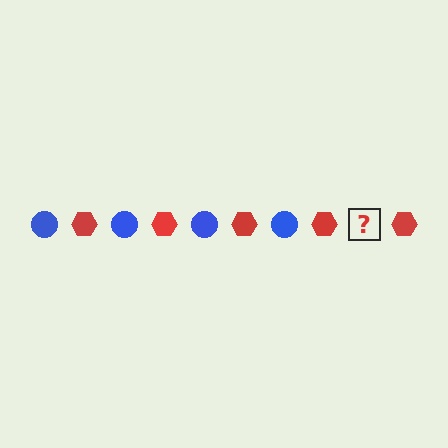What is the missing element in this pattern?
The missing element is a blue circle.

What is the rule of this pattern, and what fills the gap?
The rule is that the pattern alternates between blue circle and red hexagon. The gap should be filled with a blue circle.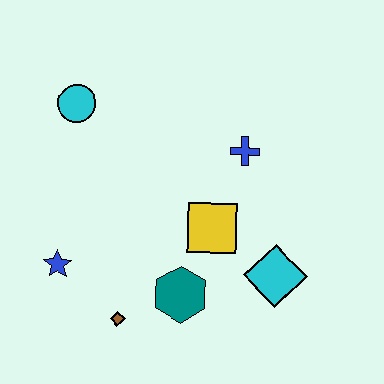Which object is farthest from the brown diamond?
The cyan circle is farthest from the brown diamond.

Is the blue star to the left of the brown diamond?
Yes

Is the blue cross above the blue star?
Yes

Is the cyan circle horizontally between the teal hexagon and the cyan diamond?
No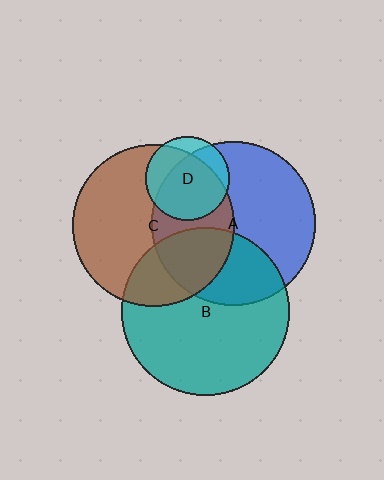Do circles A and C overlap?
Yes.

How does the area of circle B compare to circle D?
Approximately 4.0 times.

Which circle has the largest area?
Circle B (teal).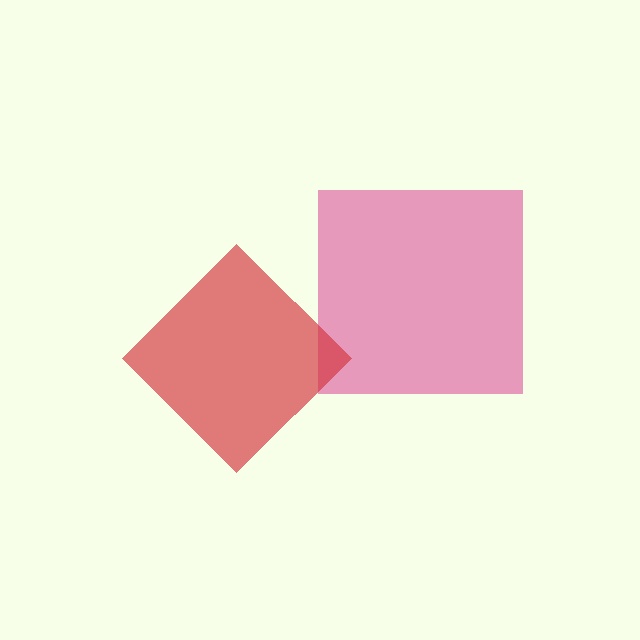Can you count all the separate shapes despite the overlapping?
Yes, there are 2 separate shapes.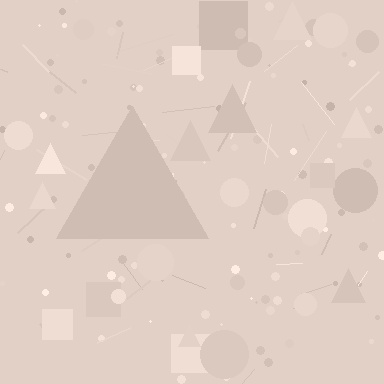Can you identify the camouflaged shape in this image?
The camouflaged shape is a triangle.